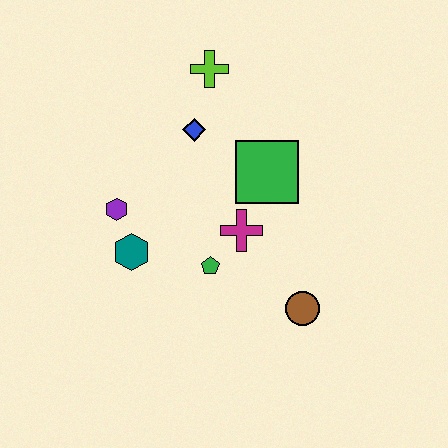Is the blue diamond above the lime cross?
No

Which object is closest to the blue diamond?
The lime cross is closest to the blue diamond.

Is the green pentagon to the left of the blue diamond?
No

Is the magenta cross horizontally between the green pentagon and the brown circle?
Yes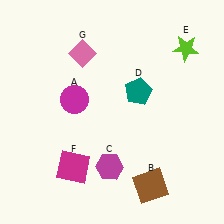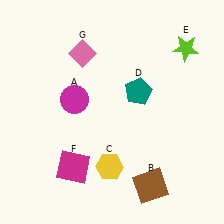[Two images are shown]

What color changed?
The hexagon (C) changed from magenta in Image 1 to yellow in Image 2.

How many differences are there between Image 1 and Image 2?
There is 1 difference between the two images.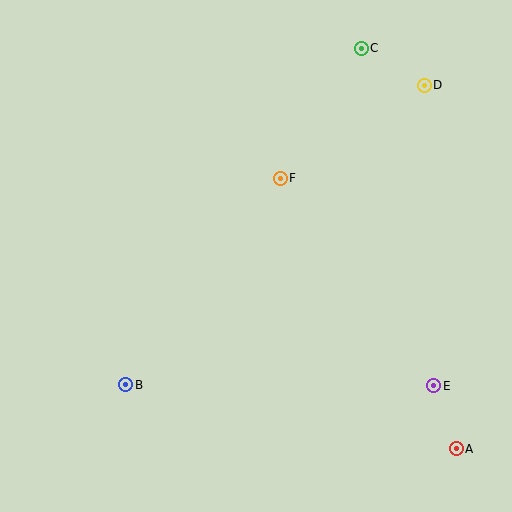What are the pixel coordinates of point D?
Point D is at (424, 85).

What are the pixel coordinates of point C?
Point C is at (361, 48).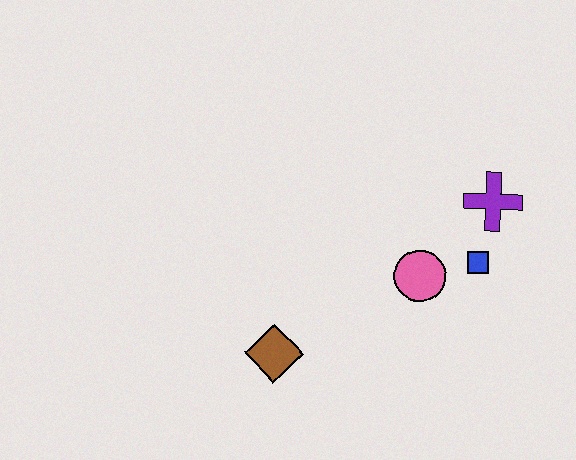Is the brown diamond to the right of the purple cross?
No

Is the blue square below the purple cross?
Yes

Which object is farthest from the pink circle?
The brown diamond is farthest from the pink circle.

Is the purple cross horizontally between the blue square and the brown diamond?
No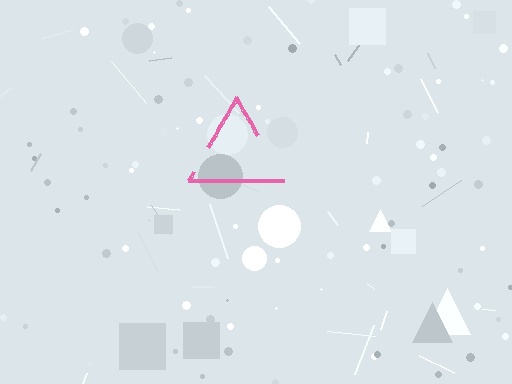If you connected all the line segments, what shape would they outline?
They would outline a triangle.